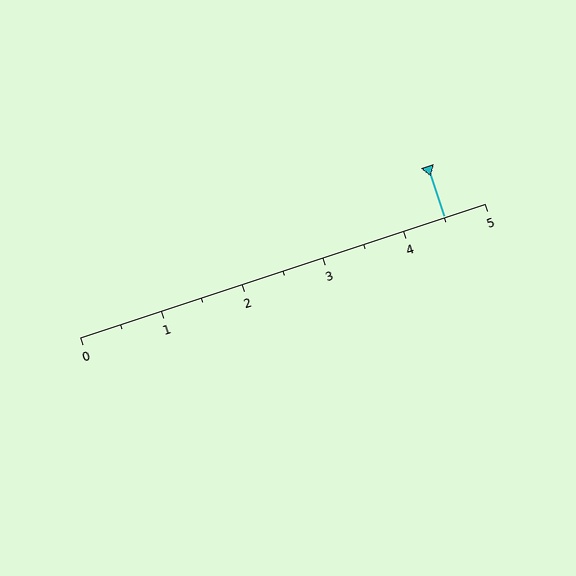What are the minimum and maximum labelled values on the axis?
The axis runs from 0 to 5.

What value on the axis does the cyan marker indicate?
The marker indicates approximately 4.5.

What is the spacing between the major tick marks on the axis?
The major ticks are spaced 1 apart.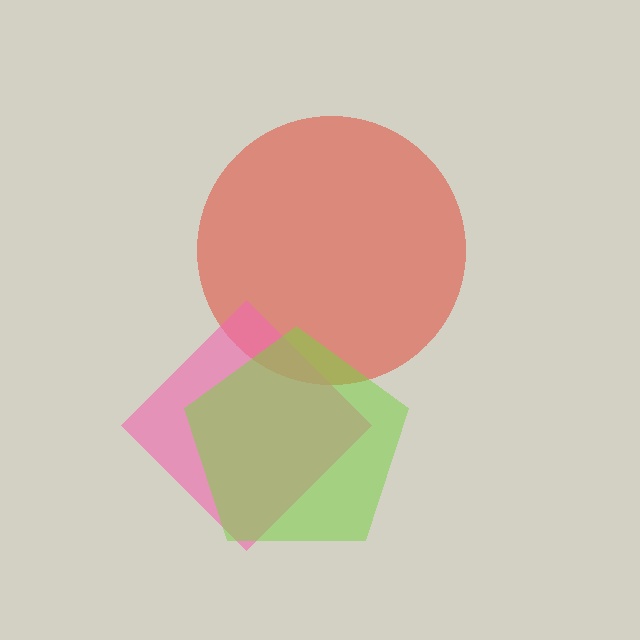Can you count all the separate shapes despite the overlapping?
Yes, there are 3 separate shapes.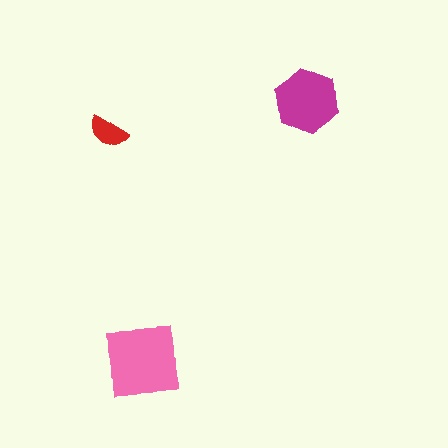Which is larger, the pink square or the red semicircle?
The pink square.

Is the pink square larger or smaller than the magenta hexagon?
Larger.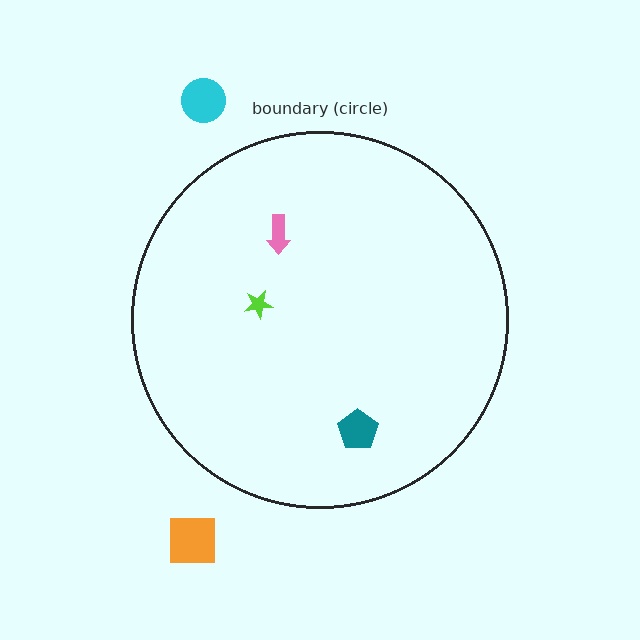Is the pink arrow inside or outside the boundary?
Inside.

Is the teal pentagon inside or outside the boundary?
Inside.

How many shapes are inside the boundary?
3 inside, 2 outside.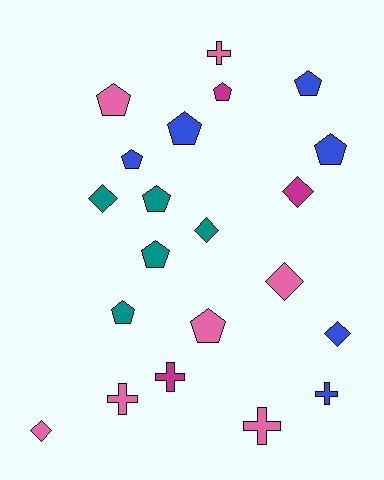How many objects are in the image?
There are 21 objects.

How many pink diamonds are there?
There are 2 pink diamonds.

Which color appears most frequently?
Pink, with 7 objects.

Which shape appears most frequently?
Pentagon, with 10 objects.